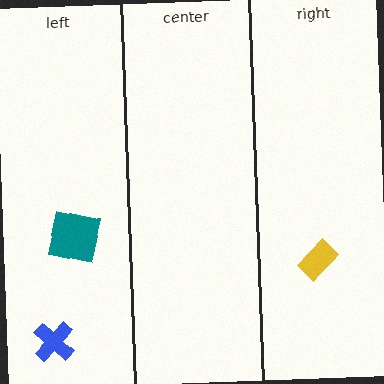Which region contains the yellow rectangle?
The right region.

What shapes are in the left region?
The blue cross, the teal square.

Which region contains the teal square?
The left region.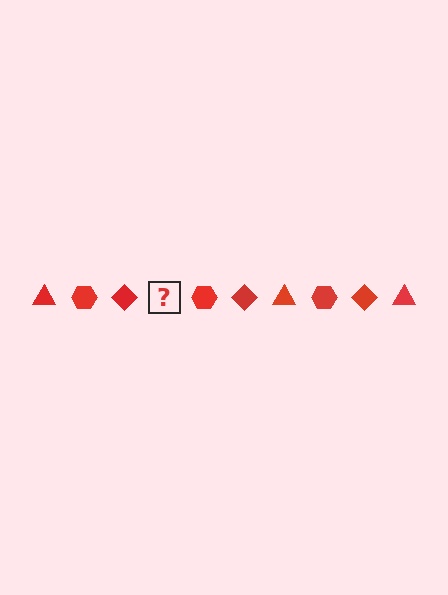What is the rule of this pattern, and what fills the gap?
The rule is that the pattern cycles through triangle, hexagon, diamond shapes in red. The gap should be filled with a red triangle.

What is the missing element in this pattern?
The missing element is a red triangle.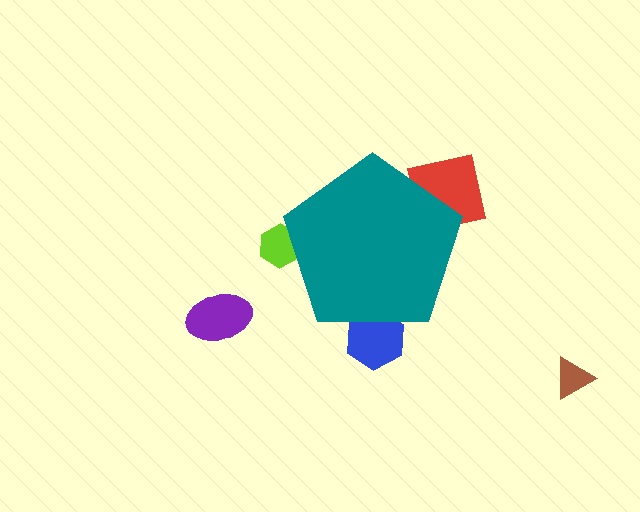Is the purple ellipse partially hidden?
No, the purple ellipse is fully visible.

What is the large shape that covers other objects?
A teal pentagon.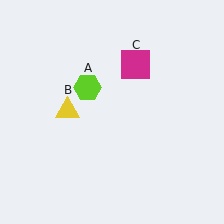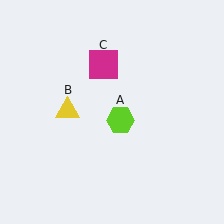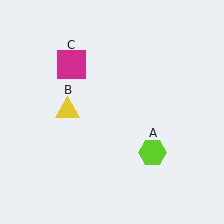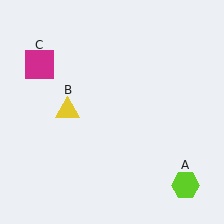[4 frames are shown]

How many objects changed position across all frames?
2 objects changed position: lime hexagon (object A), magenta square (object C).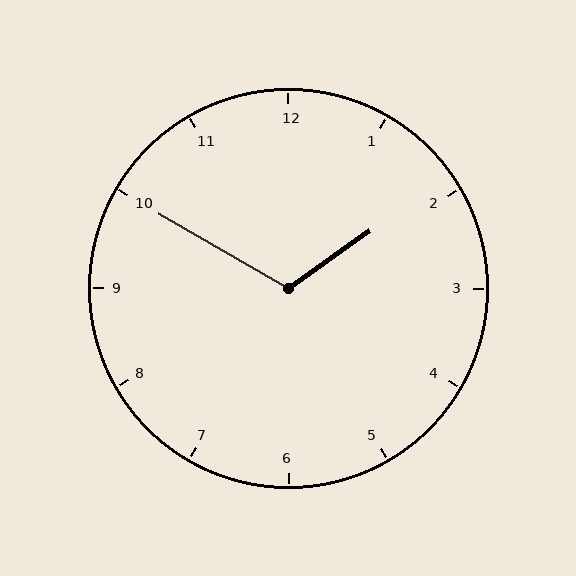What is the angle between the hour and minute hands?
Approximately 115 degrees.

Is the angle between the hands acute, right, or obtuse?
It is obtuse.